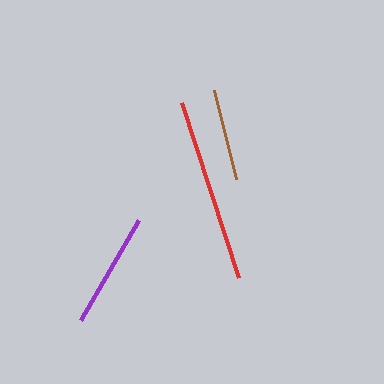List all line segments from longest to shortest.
From longest to shortest: red, purple, brown.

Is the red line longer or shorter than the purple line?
The red line is longer than the purple line.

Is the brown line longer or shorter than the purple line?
The purple line is longer than the brown line.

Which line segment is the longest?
The red line is the longest at approximately 184 pixels.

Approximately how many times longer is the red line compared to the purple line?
The red line is approximately 1.6 times the length of the purple line.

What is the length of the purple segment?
The purple segment is approximately 115 pixels long.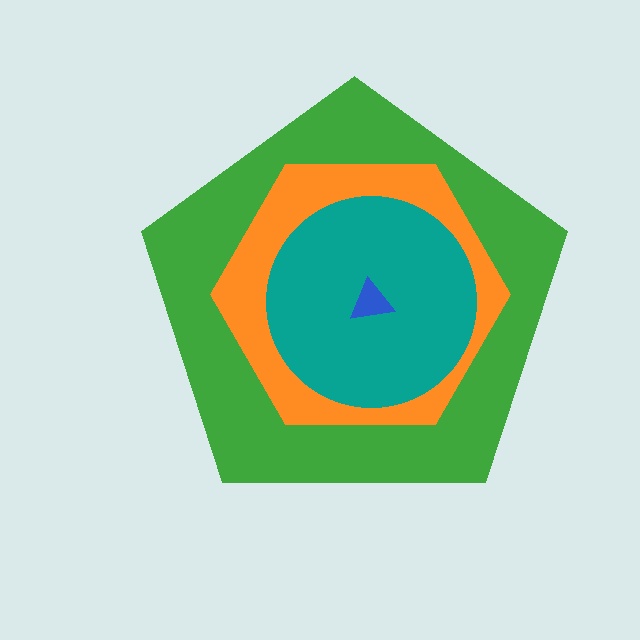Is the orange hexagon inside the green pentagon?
Yes.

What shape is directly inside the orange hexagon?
The teal circle.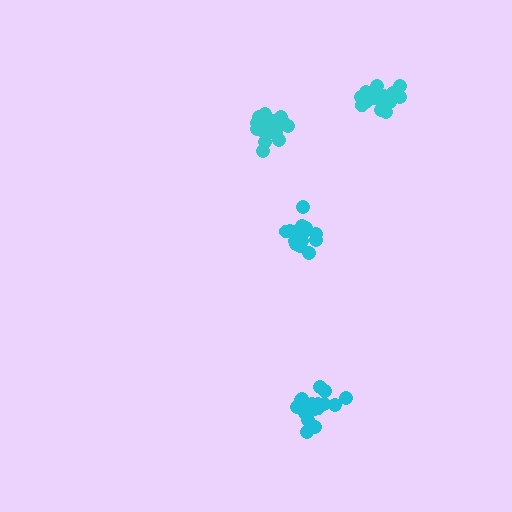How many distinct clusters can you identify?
There are 4 distinct clusters.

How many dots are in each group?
Group 1: 21 dots, Group 2: 16 dots, Group 3: 20 dots, Group 4: 21 dots (78 total).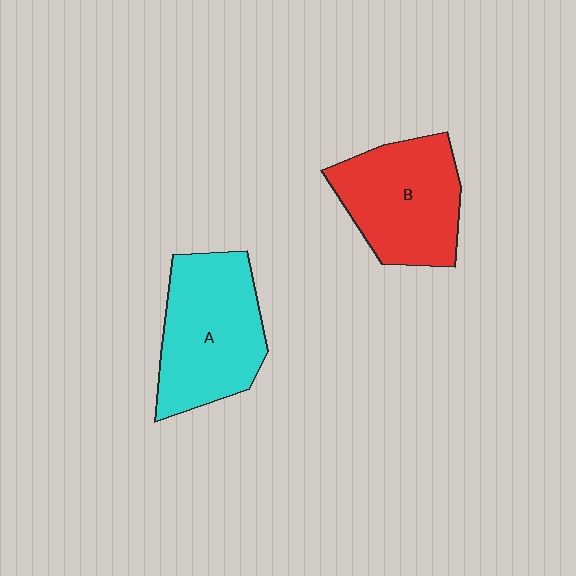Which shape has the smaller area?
Shape B (red).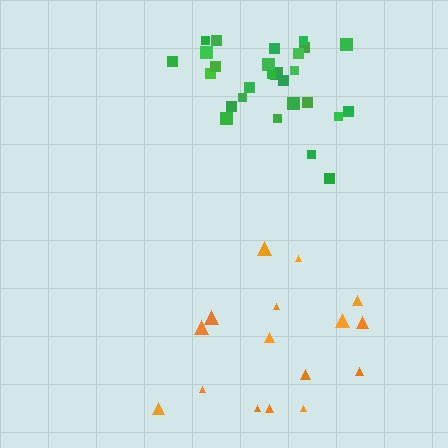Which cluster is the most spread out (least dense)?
Orange.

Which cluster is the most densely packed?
Green.